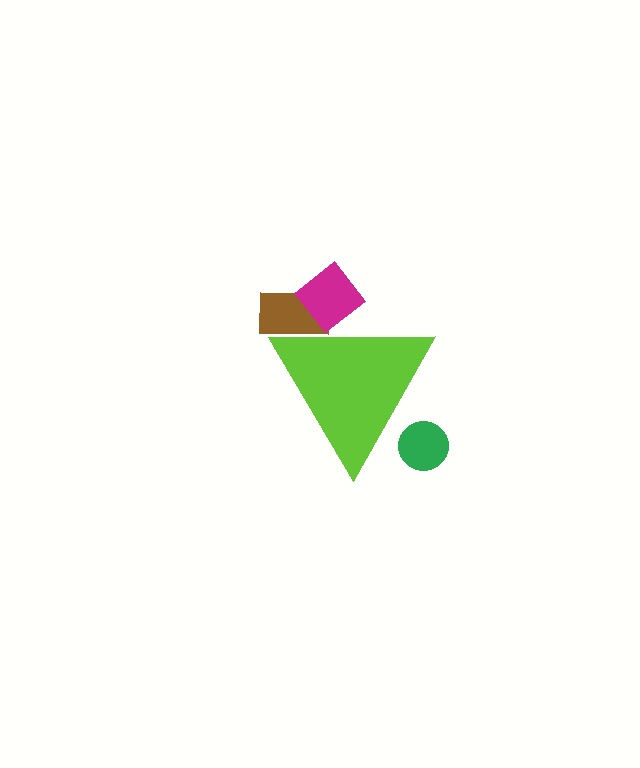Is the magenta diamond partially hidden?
Yes, the magenta diamond is partially hidden behind the lime triangle.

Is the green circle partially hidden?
Yes, the green circle is partially hidden behind the lime triangle.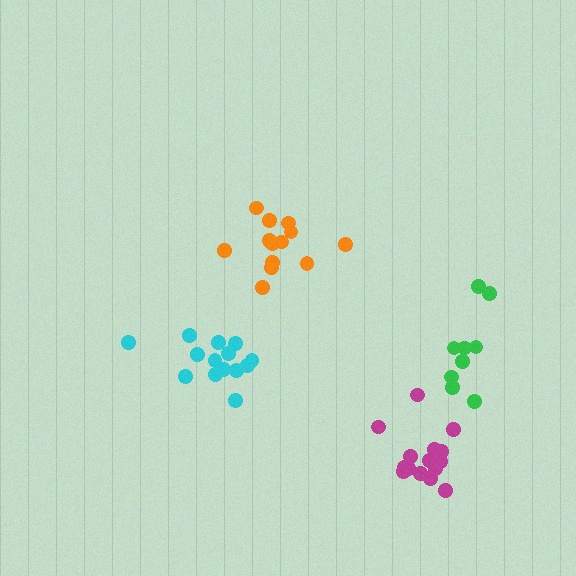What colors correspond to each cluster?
The clusters are colored: orange, cyan, green, magenta.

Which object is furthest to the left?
The cyan cluster is leftmost.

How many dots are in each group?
Group 1: 13 dots, Group 2: 14 dots, Group 3: 9 dots, Group 4: 15 dots (51 total).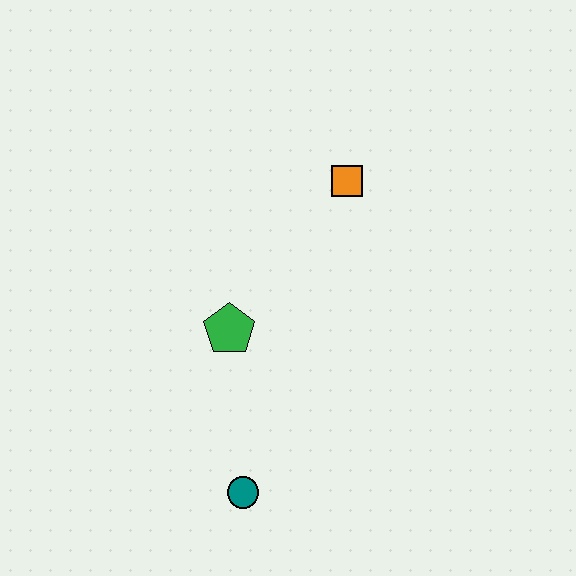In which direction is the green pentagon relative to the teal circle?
The green pentagon is above the teal circle.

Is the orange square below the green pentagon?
No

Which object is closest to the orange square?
The green pentagon is closest to the orange square.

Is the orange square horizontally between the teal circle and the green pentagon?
No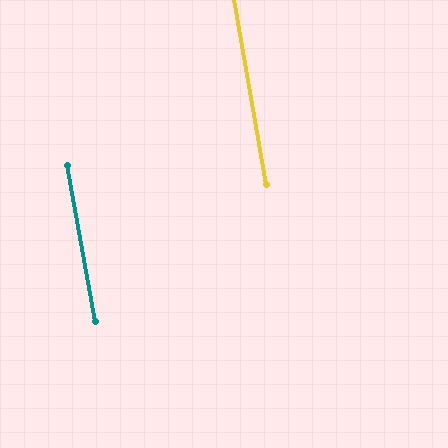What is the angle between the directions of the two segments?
Approximately 0 degrees.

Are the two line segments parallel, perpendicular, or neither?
Parallel — their directions differ by only 0.5°.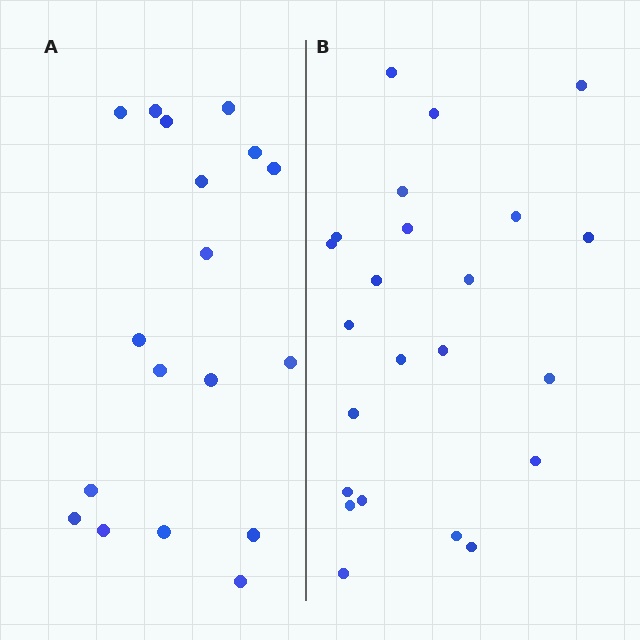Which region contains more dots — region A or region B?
Region B (the right region) has more dots.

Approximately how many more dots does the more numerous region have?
Region B has about 5 more dots than region A.